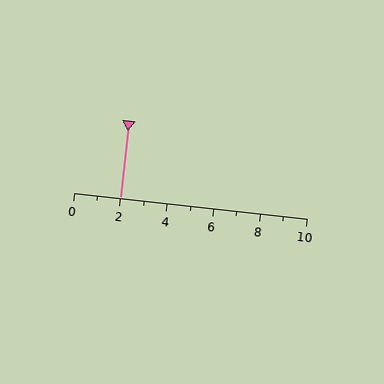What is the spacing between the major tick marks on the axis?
The major ticks are spaced 2 apart.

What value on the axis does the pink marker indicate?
The marker indicates approximately 2.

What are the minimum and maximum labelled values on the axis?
The axis runs from 0 to 10.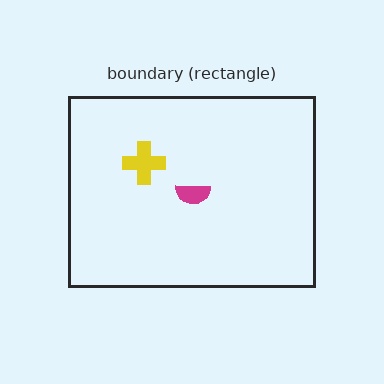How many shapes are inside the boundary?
2 inside, 0 outside.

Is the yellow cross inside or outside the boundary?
Inside.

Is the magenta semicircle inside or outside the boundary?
Inside.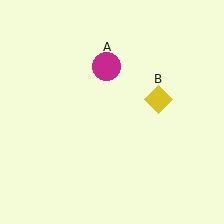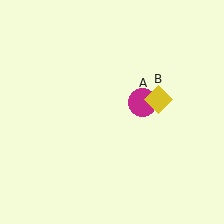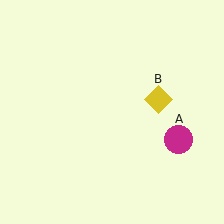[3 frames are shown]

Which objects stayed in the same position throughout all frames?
Yellow diamond (object B) remained stationary.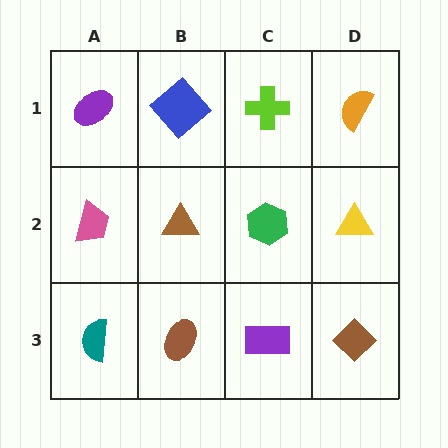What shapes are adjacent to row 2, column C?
A lime cross (row 1, column C), a purple rectangle (row 3, column C), a brown triangle (row 2, column B), a yellow triangle (row 2, column D).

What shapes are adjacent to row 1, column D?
A yellow triangle (row 2, column D), a lime cross (row 1, column C).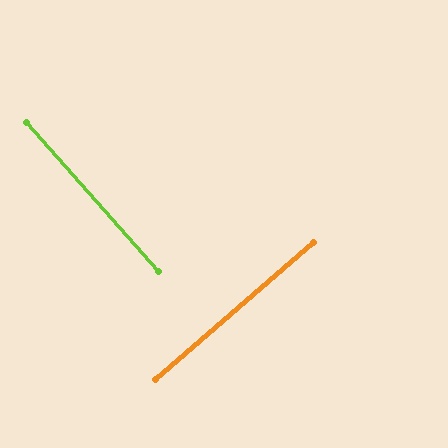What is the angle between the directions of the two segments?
Approximately 89 degrees.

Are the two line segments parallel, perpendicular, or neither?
Perpendicular — they meet at approximately 89°.